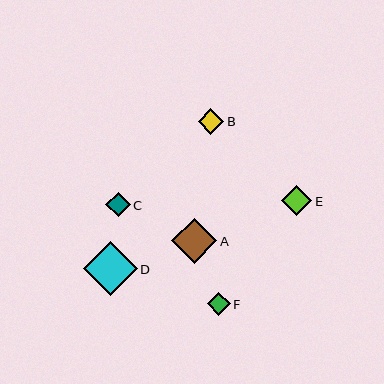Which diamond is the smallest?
Diamond F is the smallest with a size of approximately 23 pixels.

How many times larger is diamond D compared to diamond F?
Diamond D is approximately 2.4 times the size of diamond F.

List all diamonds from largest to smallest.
From largest to smallest: D, A, E, B, C, F.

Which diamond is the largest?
Diamond D is the largest with a size of approximately 54 pixels.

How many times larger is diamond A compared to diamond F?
Diamond A is approximately 2.0 times the size of diamond F.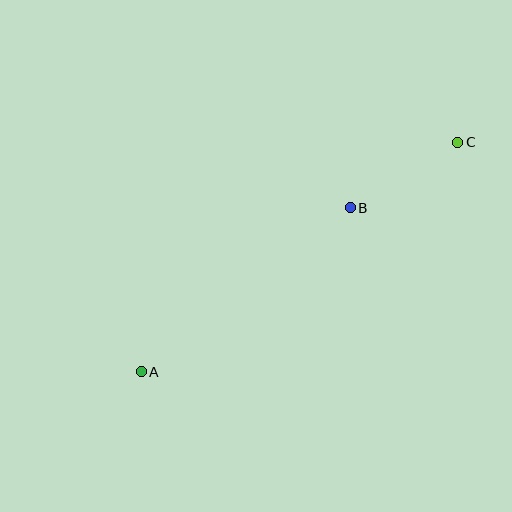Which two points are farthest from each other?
Points A and C are farthest from each other.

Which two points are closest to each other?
Points B and C are closest to each other.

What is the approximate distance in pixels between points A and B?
The distance between A and B is approximately 266 pixels.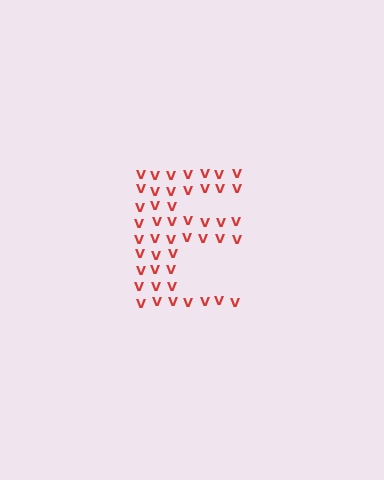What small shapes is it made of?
It is made of small letter V's.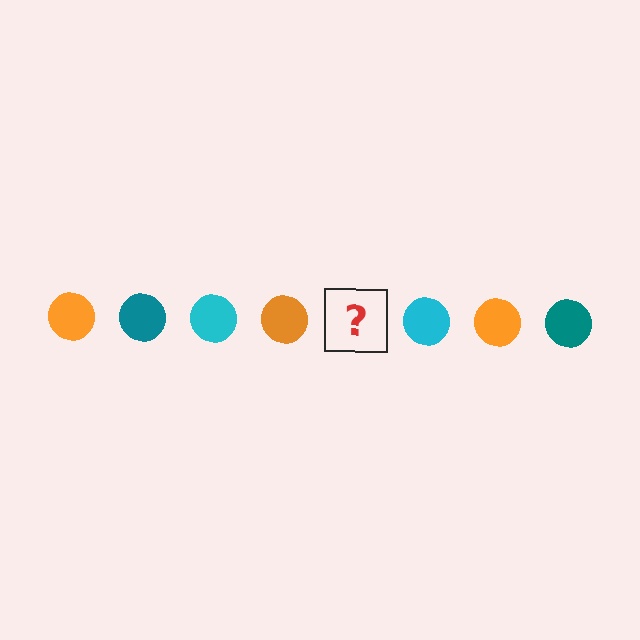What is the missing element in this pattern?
The missing element is a teal circle.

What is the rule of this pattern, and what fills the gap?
The rule is that the pattern cycles through orange, teal, cyan circles. The gap should be filled with a teal circle.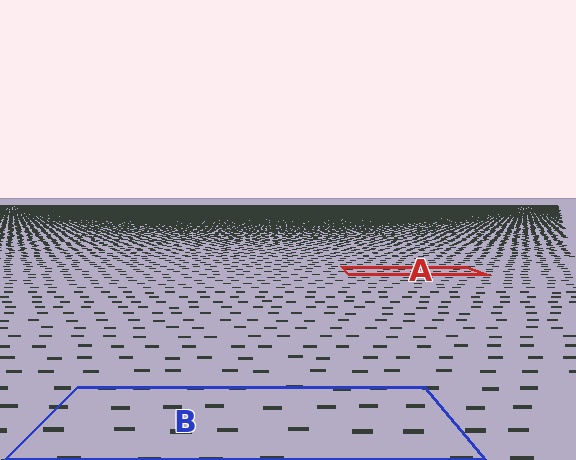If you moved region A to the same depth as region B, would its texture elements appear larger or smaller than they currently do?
They would appear larger. At a closer depth, the same texture elements are projected at a bigger on-screen size.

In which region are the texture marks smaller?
The texture marks are smaller in region A, because it is farther away.